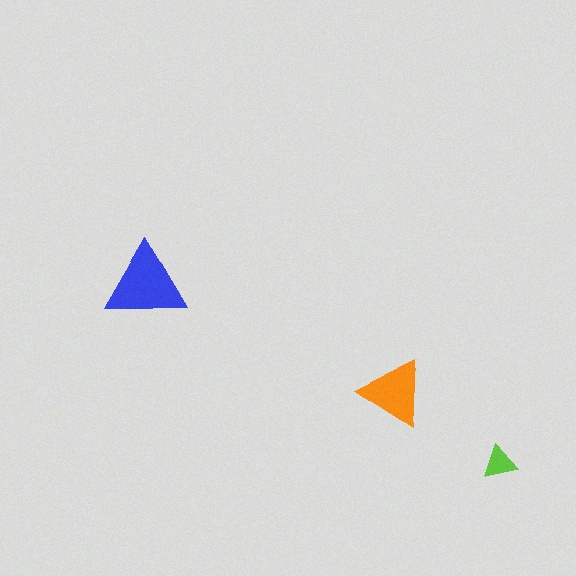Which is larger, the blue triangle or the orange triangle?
The blue one.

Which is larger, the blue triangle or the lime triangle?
The blue one.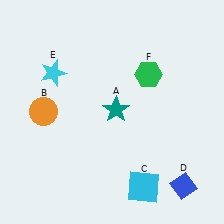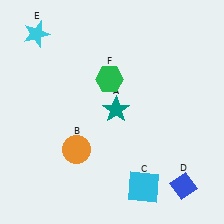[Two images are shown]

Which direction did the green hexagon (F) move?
The green hexagon (F) moved left.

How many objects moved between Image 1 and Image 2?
3 objects moved between the two images.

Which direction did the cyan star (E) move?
The cyan star (E) moved up.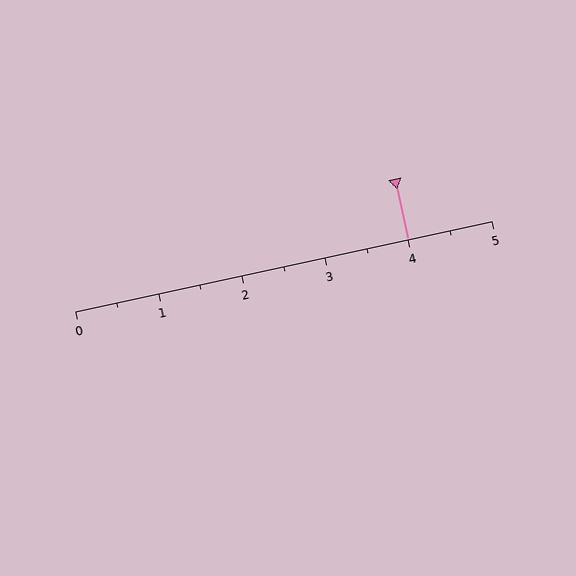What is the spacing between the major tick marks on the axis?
The major ticks are spaced 1 apart.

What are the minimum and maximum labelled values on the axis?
The axis runs from 0 to 5.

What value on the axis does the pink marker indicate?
The marker indicates approximately 4.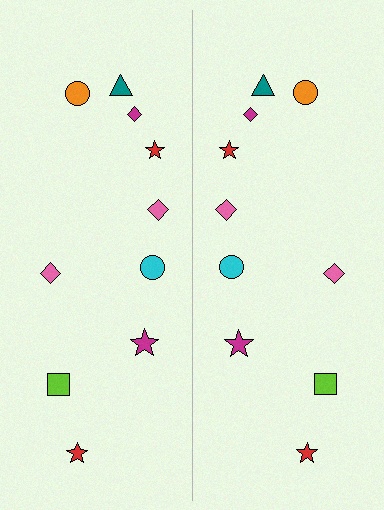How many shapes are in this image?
There are 20 shapes in this image.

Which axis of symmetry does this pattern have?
The pattern has a vertical axis of symmetry running through the center of the image.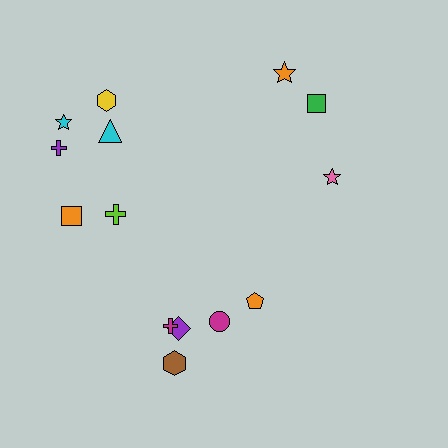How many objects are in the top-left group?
There are 6 objects.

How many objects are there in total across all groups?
There are 14 objects.